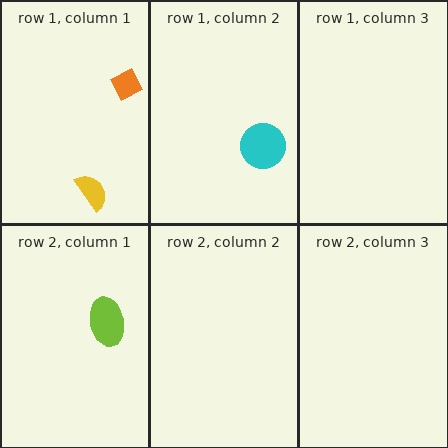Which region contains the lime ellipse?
The row 2, column 1 region.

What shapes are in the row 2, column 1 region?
The lime ellipse.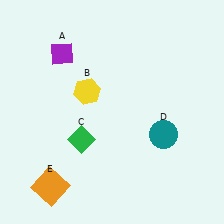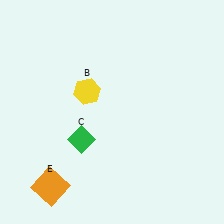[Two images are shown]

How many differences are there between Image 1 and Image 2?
There are 2 differences between the two images.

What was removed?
The teal circle (D), the purple diamond (A) were removed in Image 2.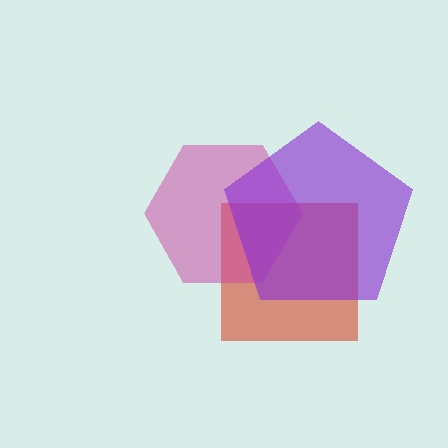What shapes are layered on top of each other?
The layered shapes are: a red square, a magenta hexagon, a purple pentagon.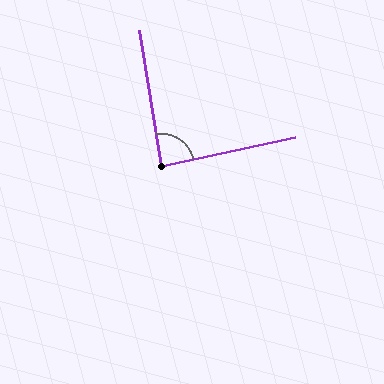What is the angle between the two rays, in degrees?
Approximately 87 degrees.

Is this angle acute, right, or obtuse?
It is approximately a right angle.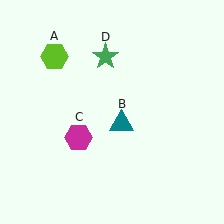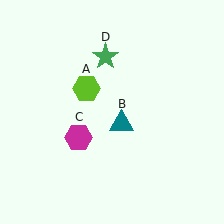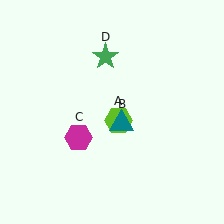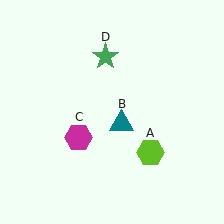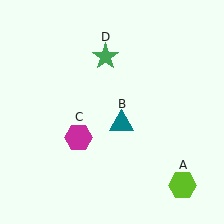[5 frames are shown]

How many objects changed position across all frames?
1 object changed position: lime hexagon (object A).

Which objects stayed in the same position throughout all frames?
Teal triangle (object B) and magenta hexagon (object C) and green star (object D) remained stationary.